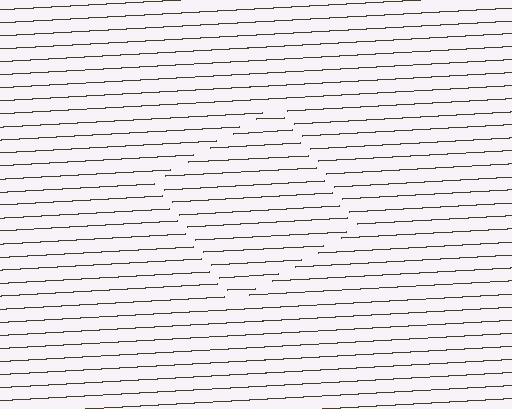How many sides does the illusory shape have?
4 sides — the line-ends trace a square.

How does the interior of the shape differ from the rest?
The interior of the shape contains the same grating, shifted by half a period — the contour is defined by the phase discontinuity where line-ends from the inner and outer gratings abut.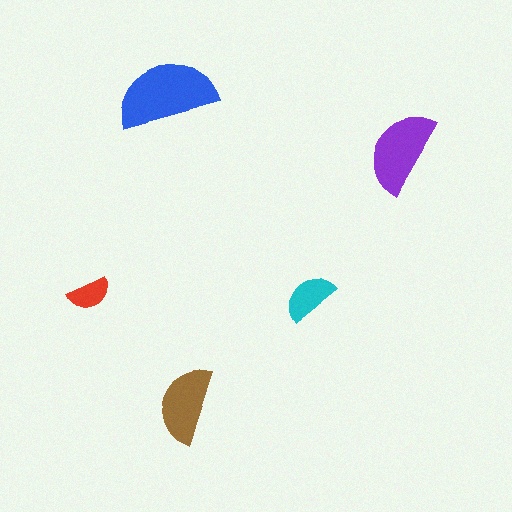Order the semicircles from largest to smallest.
the blue one, the purple one, the brown one, the cyan one, the red one.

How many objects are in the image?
There are 5 objects in the image.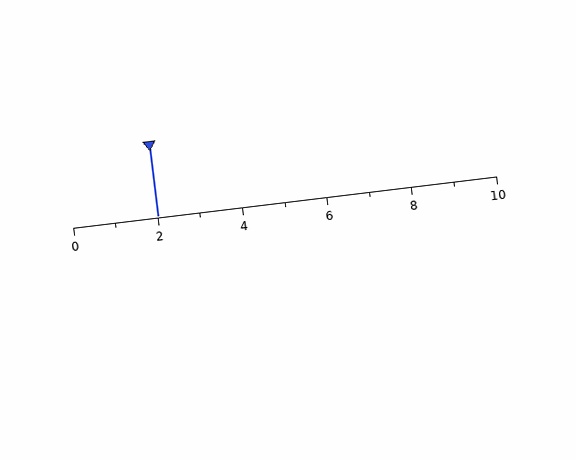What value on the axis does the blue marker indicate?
The marker indicates approximately 2.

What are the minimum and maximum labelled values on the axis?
The axis runs from 0 to 10.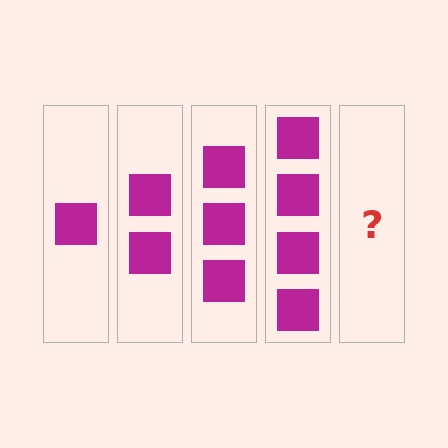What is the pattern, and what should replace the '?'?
The pattern is that each step adds one more square. The '?' should be 5 squares.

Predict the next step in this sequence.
The next step is 5 squares.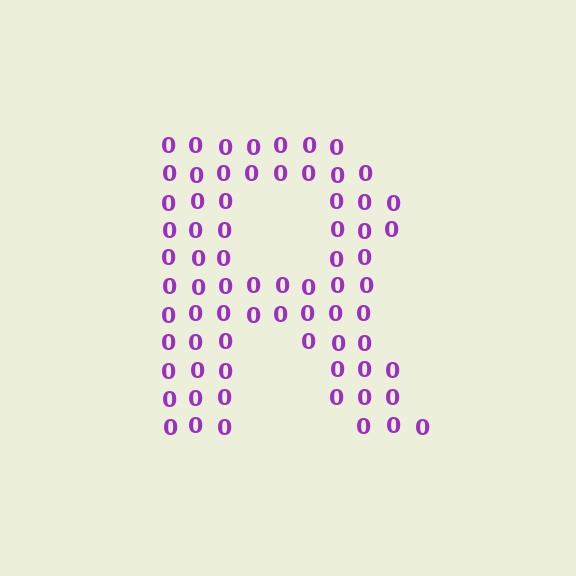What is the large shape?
The large shape is the letter R.